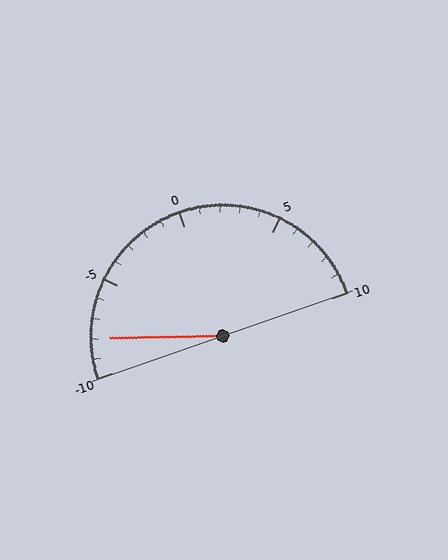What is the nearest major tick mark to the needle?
The nearest major tick mark is -10.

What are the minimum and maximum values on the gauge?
The gauge ranges from -10 to 10.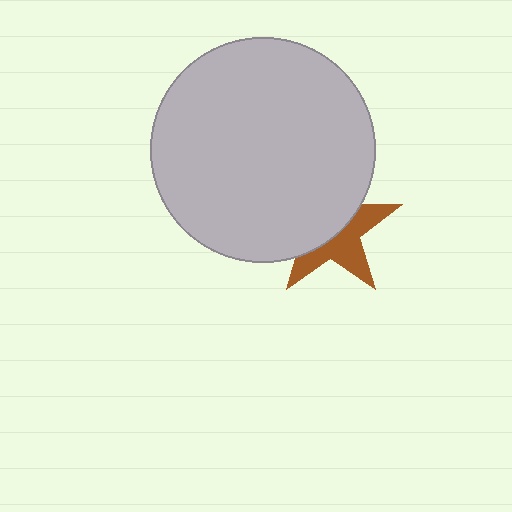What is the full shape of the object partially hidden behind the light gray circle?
The partially hidden object is a brown star.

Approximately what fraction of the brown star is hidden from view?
Roughly 54% of the brown star is hidden behind the light gray circle.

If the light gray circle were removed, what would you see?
You would see the complete brown star.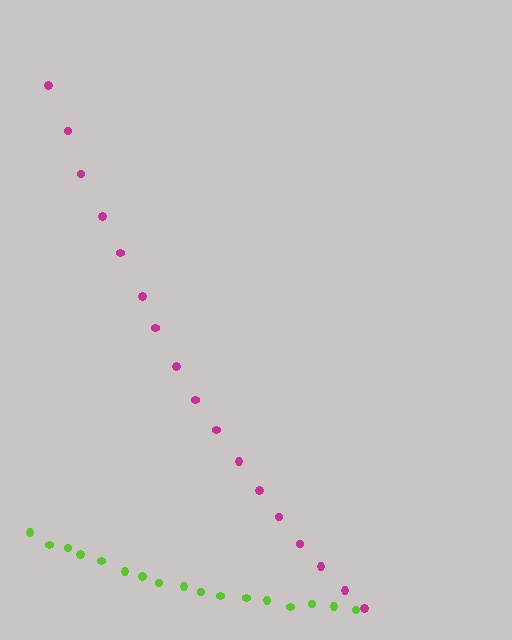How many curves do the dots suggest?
There are 2 distinct paths.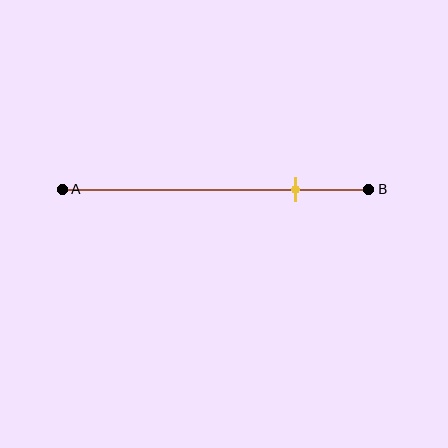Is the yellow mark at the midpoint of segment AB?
No, the mark is at about 75% from A, not at the 50% midpoint.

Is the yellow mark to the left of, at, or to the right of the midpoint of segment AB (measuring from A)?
The yellow mark is to the right of the midpoint of segment AB.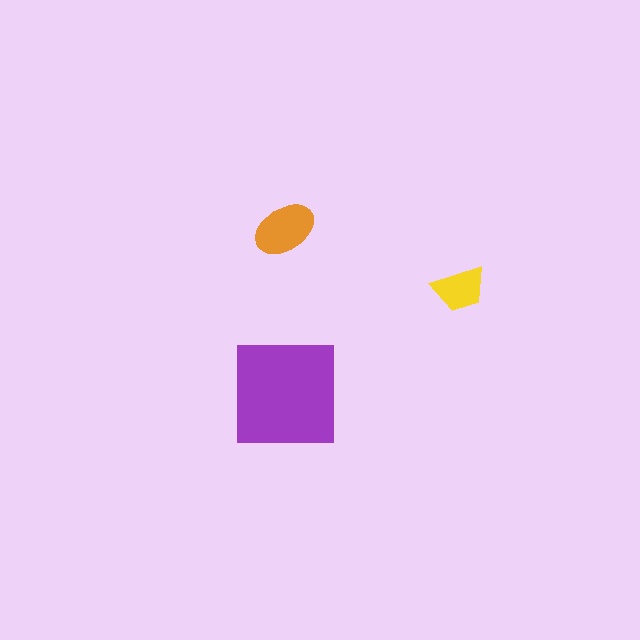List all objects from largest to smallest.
The purple square, the orange ellipse, the yellow trapezoid.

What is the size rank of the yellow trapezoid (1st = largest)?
3rd.